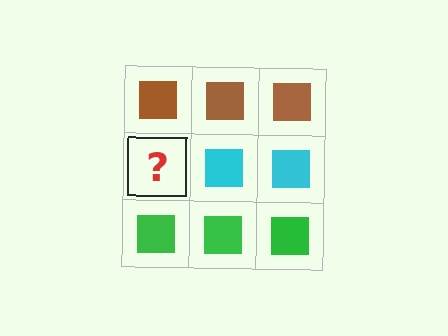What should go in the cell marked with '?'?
The missing cell should contain a cyan square.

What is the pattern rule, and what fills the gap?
The rule is that each row has a consistent color. The gap should be filled with a cyan square.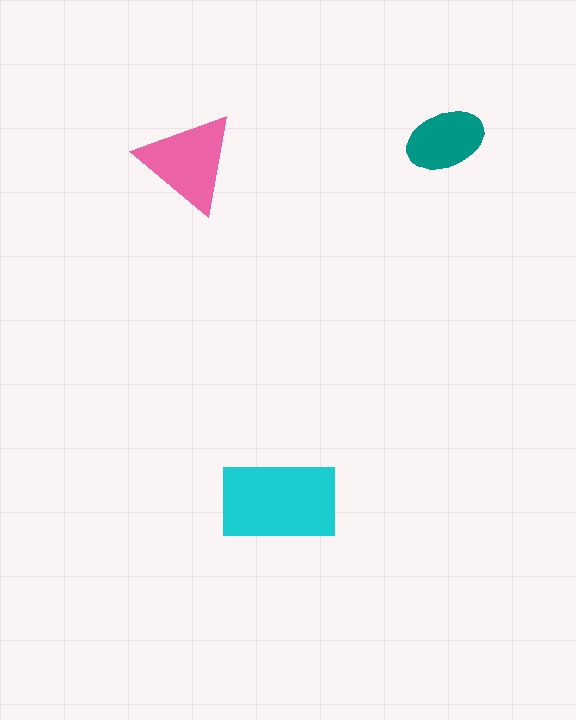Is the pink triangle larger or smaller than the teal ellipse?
Larger.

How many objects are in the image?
There are 3 objects in the image.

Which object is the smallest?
The teal ellipse.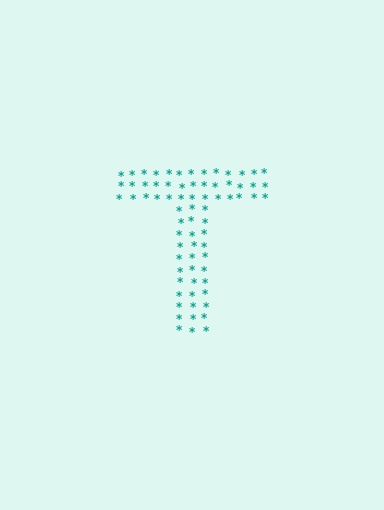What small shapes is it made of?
It is made of small asterisks.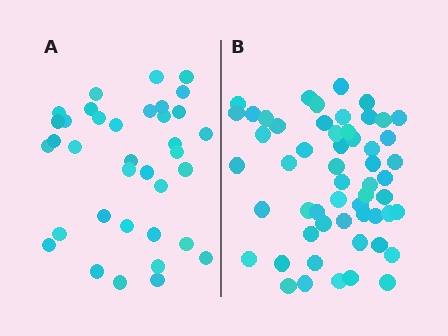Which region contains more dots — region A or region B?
Region B (the right region) has more dots.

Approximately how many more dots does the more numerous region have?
Region B has approximately 20 more dots than region A.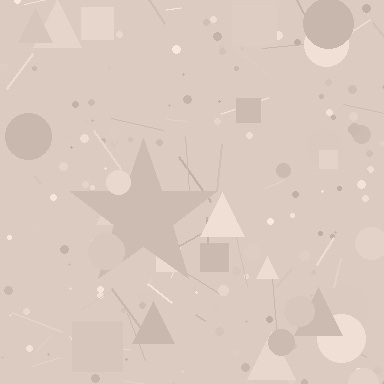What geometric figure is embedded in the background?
A star is embedded in the background.